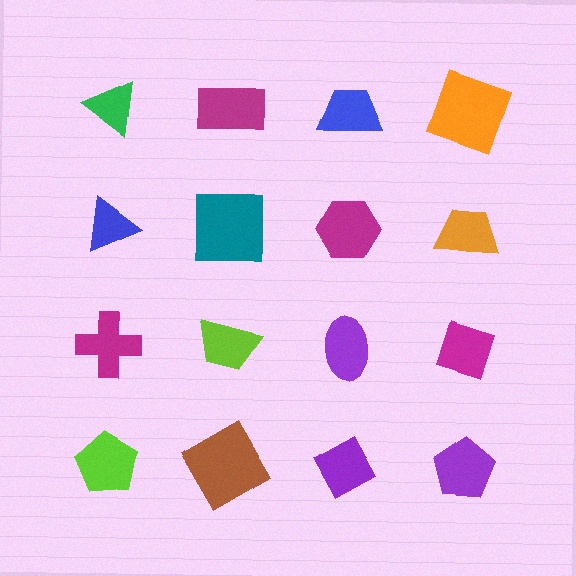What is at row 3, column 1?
A magenta cross.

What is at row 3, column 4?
A magenta diamond.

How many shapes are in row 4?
4 shapes.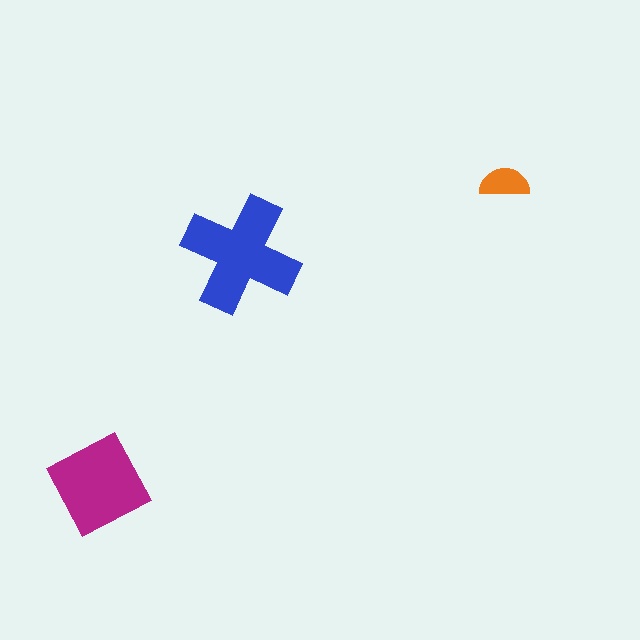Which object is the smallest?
The orange semicircle.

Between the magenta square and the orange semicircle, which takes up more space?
The magenta square.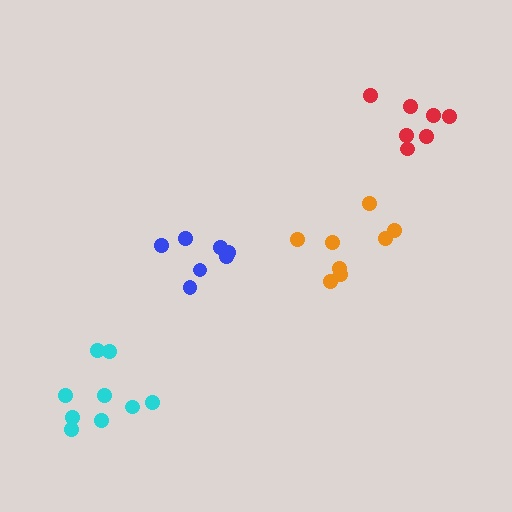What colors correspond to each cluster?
The clusters are colored: blue, cyan, red, orange.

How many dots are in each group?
Group 1: 7 dots, Group 2: 9 dots, Group 3: 7 dots, Group 4: 8 dots (31 total).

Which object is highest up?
The red cluster is topmost.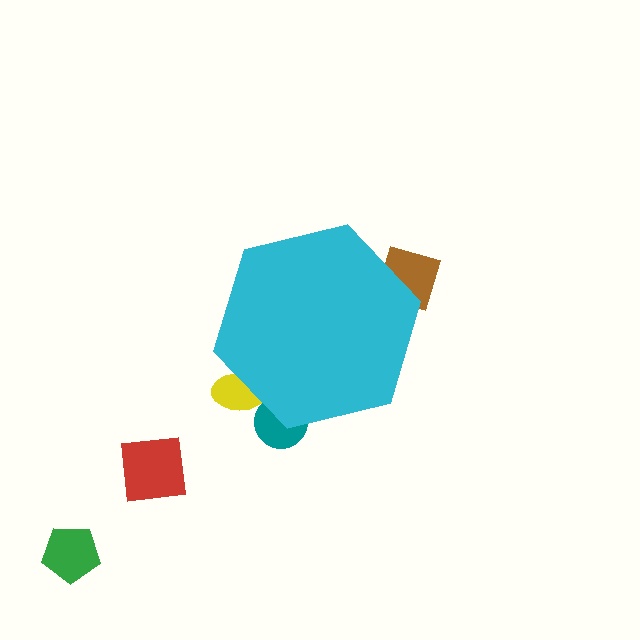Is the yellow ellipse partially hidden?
Yes, the yellow ellipse is partially hidden behind the cyan hexagon.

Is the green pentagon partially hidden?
No, the green pentagon is fully visible.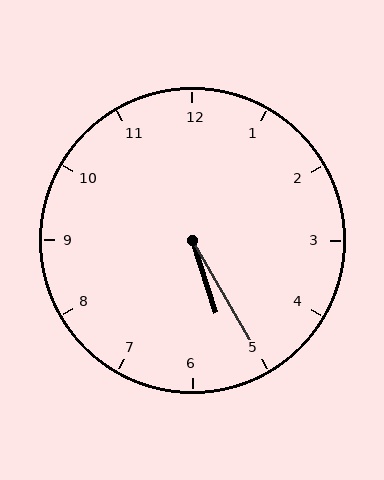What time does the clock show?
5:25.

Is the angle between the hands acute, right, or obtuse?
It is acute.